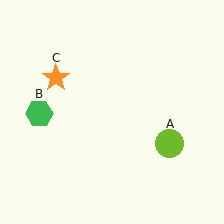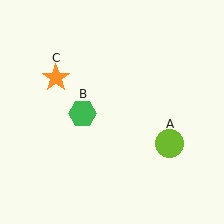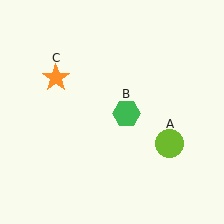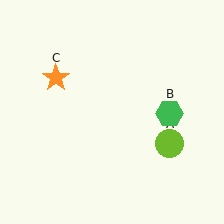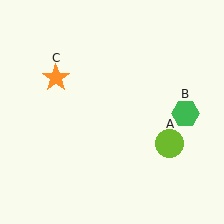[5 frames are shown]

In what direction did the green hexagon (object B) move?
The green hexagon (object B) moved right.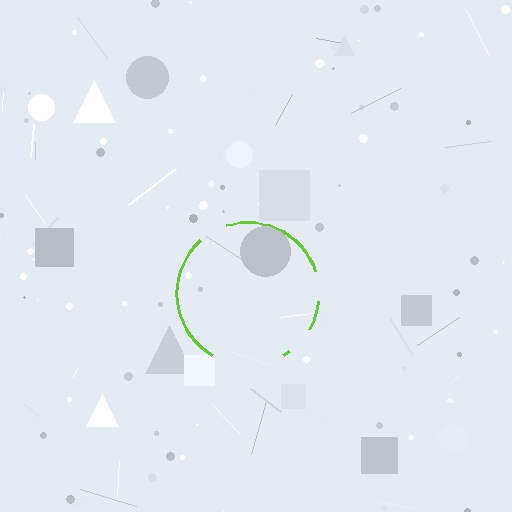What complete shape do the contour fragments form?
The contour fragments form a circle.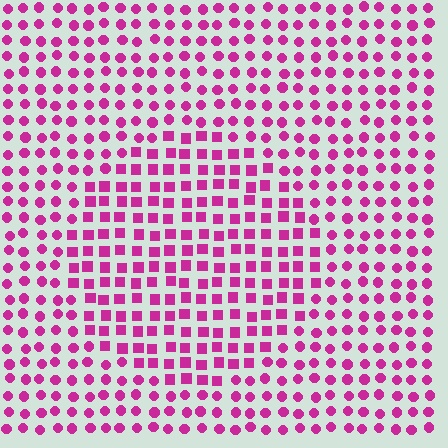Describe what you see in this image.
The image is filled with small magenta elements arranged in a uniform grid. A circle-shaped region contains squares, while the surrounding area contains circles. The boundary is defined purely by the change in element shape.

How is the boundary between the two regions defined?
The boundary is defined by a change in element shape: squares inside vs. circles outside. All elements share the same color and spacing.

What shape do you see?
I see a circle.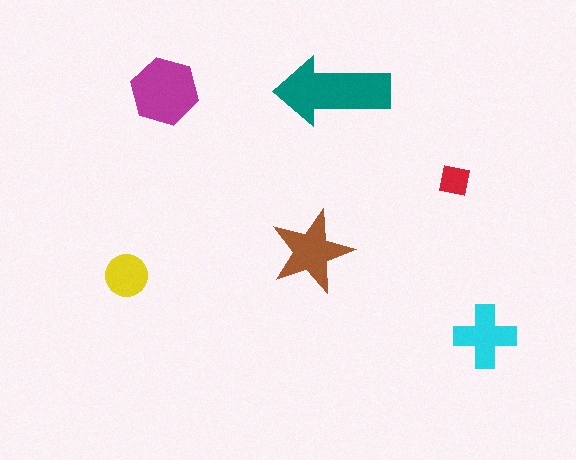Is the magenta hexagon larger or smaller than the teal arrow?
Smaller.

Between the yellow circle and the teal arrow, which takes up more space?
The teal arrow.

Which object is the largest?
The teal arrow.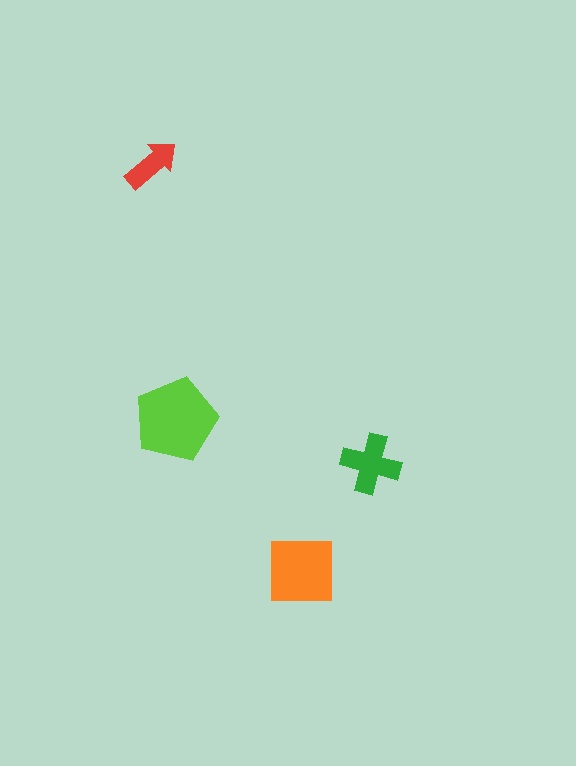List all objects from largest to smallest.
The lime pentagon, the orange square, the green cross, the red arrow.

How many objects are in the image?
There are 4 objects in the image.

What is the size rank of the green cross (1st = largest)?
3rd.